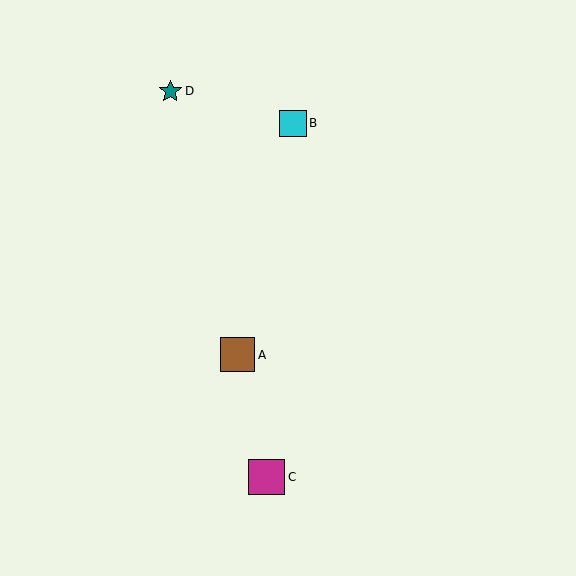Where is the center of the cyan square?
The center of the cyan square is at (293, 123).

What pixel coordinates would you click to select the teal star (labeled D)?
Click at (170, 91) to select the teal star D.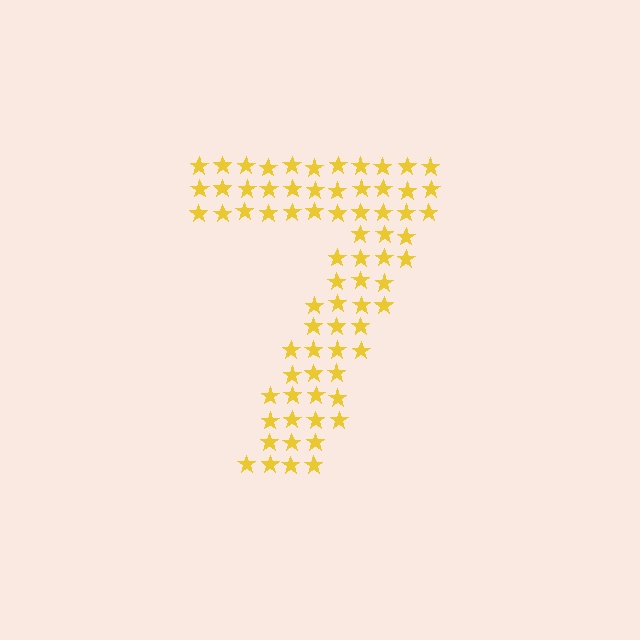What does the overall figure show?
The overall figure shows the digit 7.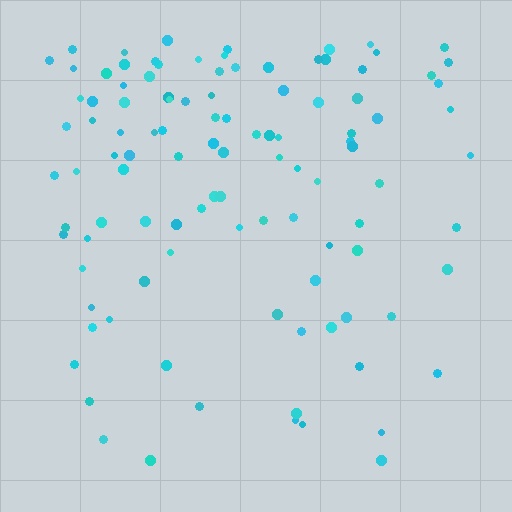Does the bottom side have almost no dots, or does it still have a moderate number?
Still a moderate number, just noticeably fewer than the top.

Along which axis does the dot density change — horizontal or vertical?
Vertical.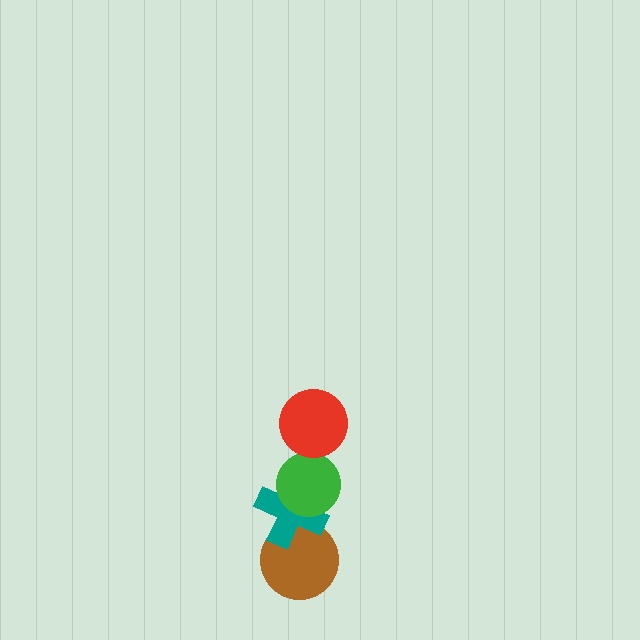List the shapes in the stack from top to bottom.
From top to bottom: the red circle, the green circle, the teal cross, the brown circle.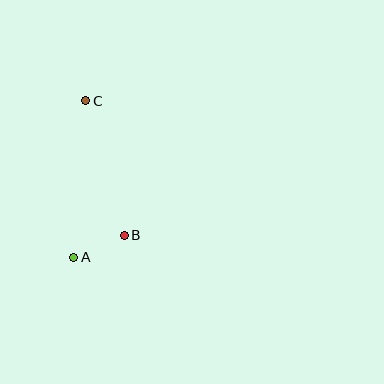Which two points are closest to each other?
Points A and B are closest to each other.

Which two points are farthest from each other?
Points A and C are farthest from each other.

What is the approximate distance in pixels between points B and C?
The distance between B and C is approximately 140 pixels.